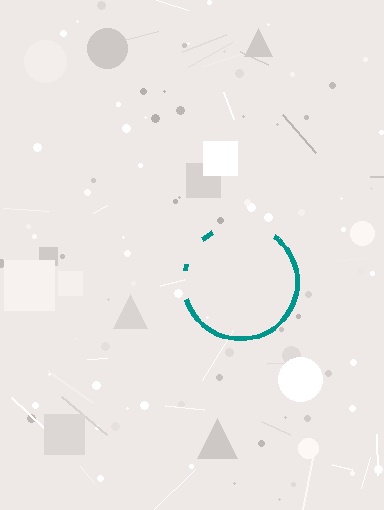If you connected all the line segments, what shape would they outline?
They would outline a circle.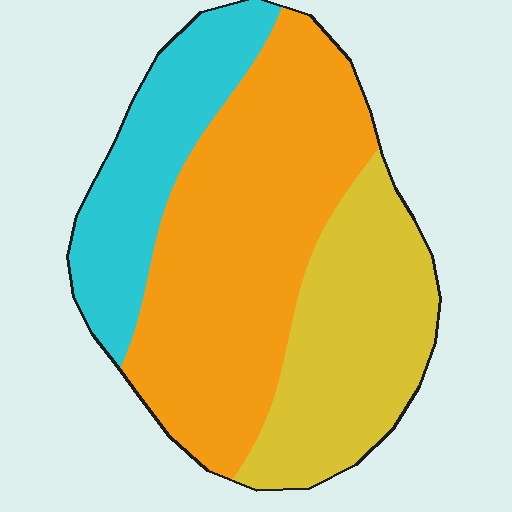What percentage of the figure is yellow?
Yellow covers around 30% of the figure.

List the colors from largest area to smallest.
From largest to smallest: orange, yellow, cyan.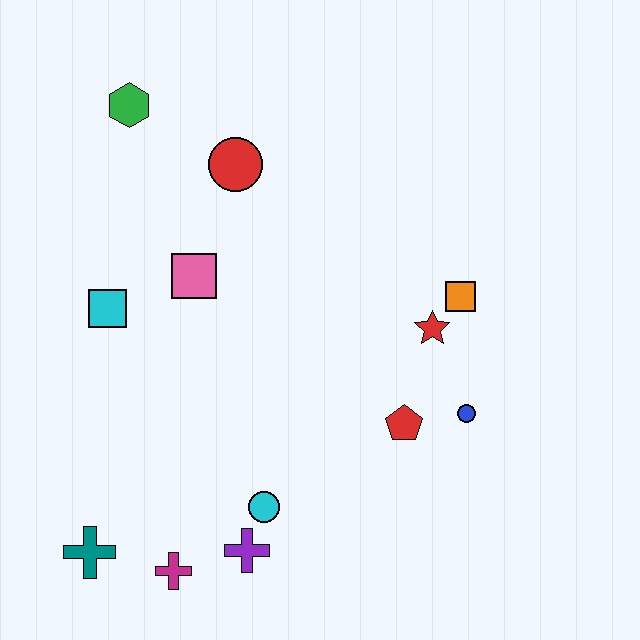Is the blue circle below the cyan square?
Yes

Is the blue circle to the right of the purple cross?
Yes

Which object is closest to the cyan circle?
The purple cross is closest to the cyan circle.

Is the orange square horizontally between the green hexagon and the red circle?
No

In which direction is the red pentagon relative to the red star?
The red pentagon is below the red star.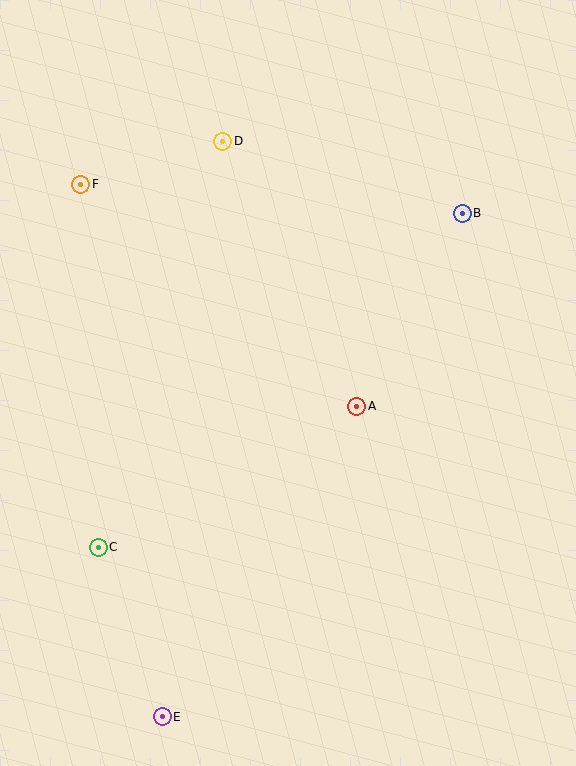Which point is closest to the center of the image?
Point A at (357, 406) is closest to the center.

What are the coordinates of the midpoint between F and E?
The midpoint between F and E is at (122, 451).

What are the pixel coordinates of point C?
Point C is at (98, 547).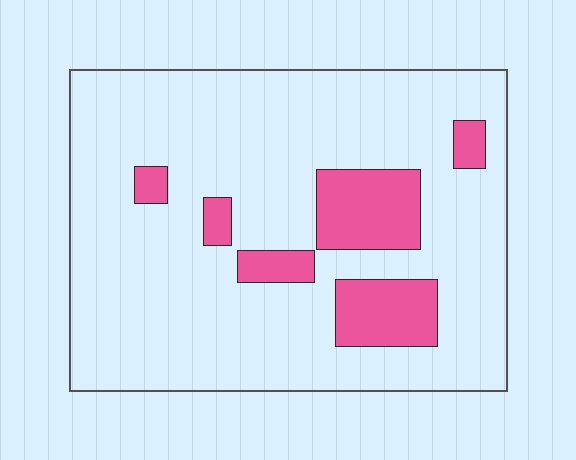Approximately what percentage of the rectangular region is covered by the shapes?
Approximately 15%.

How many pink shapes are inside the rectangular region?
6.